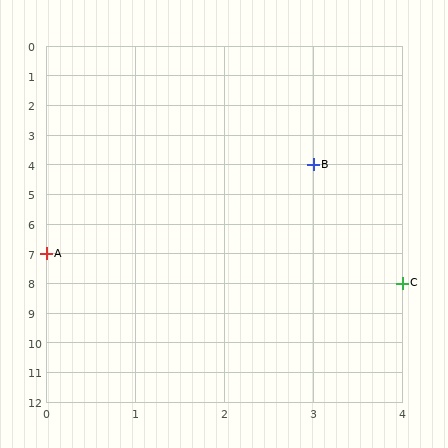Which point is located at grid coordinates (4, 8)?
Point C is at (4, 8).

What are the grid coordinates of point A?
Point A is at grid coordinates (0, 7).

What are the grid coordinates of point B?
Point B is at grid coordinates (3, 4).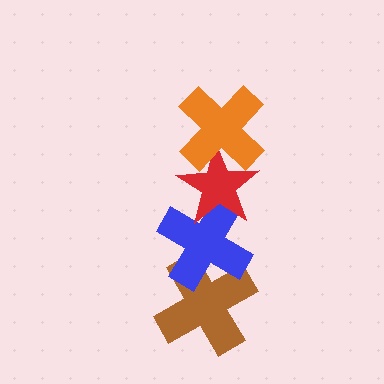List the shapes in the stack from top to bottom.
From top to bottom: the orange cross, the red star, the blue cross, the brown cross.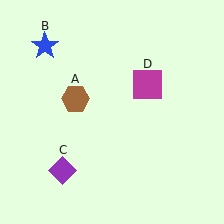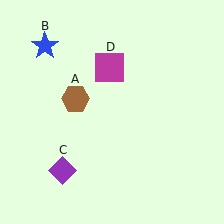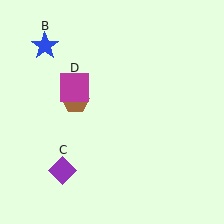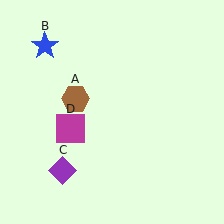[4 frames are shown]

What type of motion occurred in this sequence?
The magenta square (object D) rotated counterclockwise around the center of the scene.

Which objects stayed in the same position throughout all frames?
Brown hexagon (object A) and blue star (object B) and purple diamond (object C) remained stationary.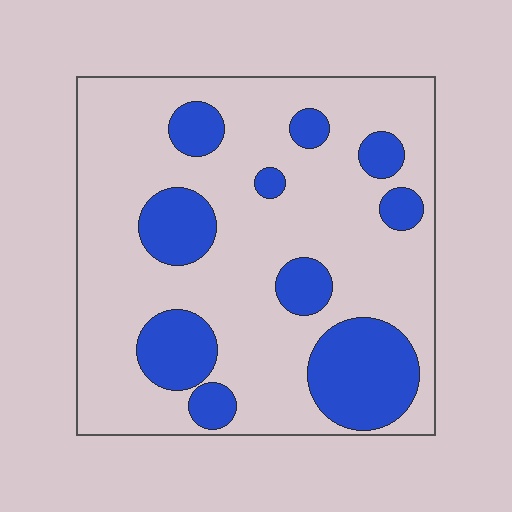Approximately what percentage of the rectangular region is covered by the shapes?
Approximately 25%.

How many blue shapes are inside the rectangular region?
10.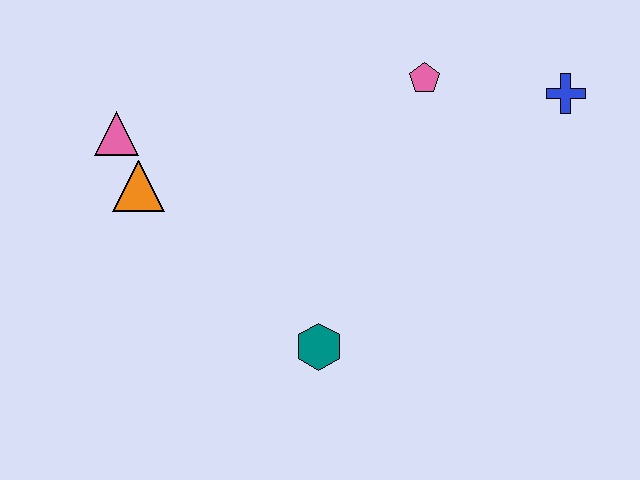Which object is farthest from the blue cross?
The pink triangle is farthest from the blue cross.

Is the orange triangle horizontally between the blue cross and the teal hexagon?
No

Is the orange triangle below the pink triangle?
Yes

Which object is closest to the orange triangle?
The pink triangle is closest to the orange triangle.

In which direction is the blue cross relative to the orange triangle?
The blue cross is to the right of the orange triangle.